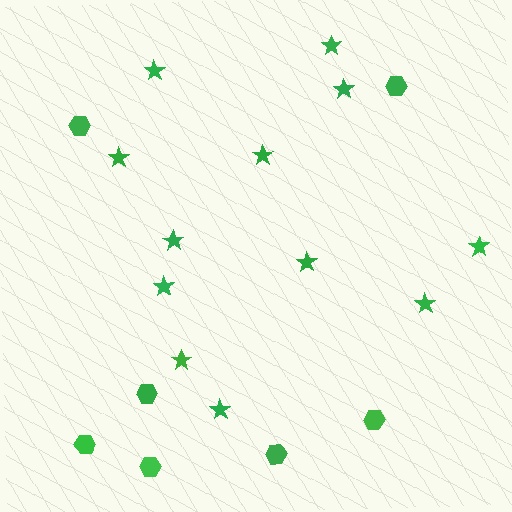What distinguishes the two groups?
There are 2 groups: one group of hexagons (7) and one group of stars (12).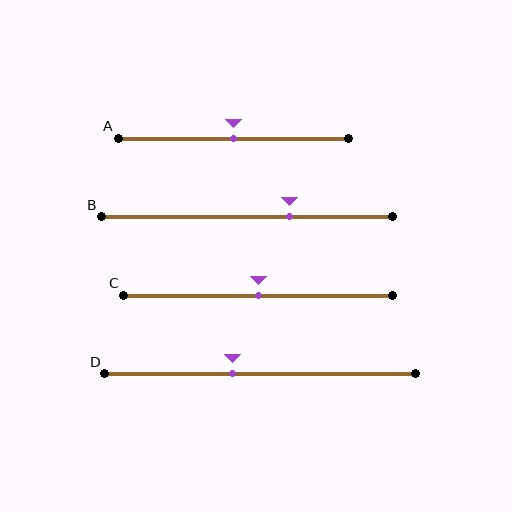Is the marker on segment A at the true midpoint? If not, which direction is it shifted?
Yes, the marker on segment A is at the true midpoint.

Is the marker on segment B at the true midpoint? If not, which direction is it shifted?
No, the marker on segment B is shifted to the right by about 15% of the segment length.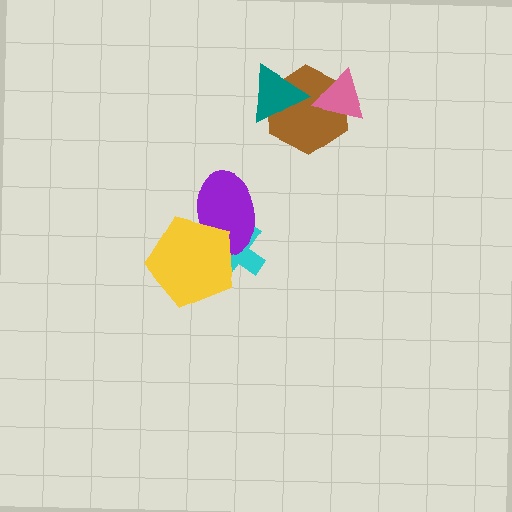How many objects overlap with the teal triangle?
1 object overlaps with the teal triangle.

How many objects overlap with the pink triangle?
1 object overlaps with the pink triangle.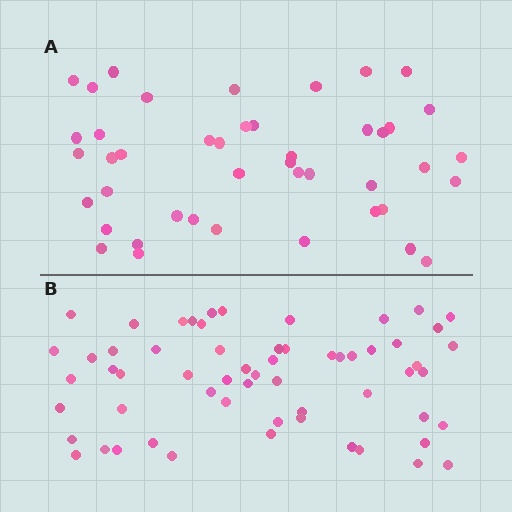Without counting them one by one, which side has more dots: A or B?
Region B (the bottom region) has more dots.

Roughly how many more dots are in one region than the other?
Region B has approximately 15 more dots than region A.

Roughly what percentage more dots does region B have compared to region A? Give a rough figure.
About 35% more.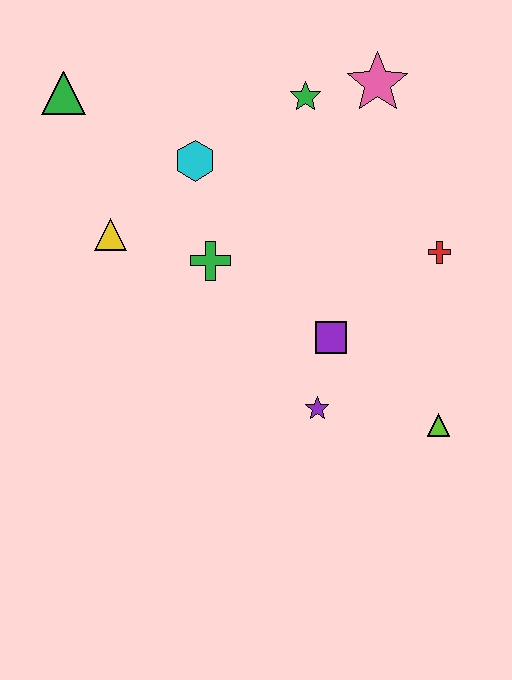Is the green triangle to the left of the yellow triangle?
Yes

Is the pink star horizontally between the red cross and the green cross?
Yes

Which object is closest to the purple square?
The purple star is closest to the purple square.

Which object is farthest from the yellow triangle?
The lime triangle is farthest from the yellow triangle.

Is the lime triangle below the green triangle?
Yes